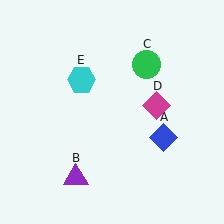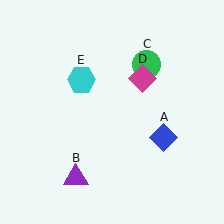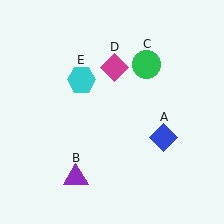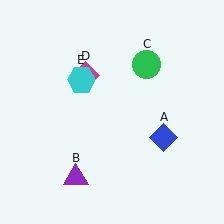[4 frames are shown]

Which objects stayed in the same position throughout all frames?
Blue diamond (object A) and purple triangle (object B) and green circle (object C) and cyan hexagon (object E) remained stationary.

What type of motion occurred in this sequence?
The magenta diamond (object D) rotated counterclockwise around the center of the scene.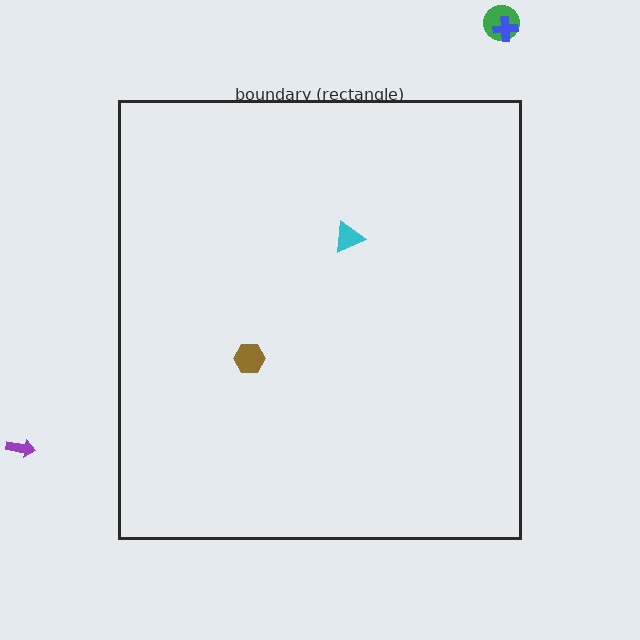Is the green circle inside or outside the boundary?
Outside.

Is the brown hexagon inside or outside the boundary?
Inside.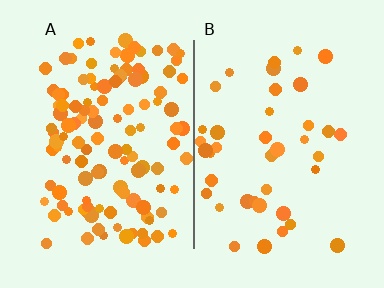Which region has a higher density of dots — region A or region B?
A (the left).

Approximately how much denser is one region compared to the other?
Approximately 2.9× — region A over region B.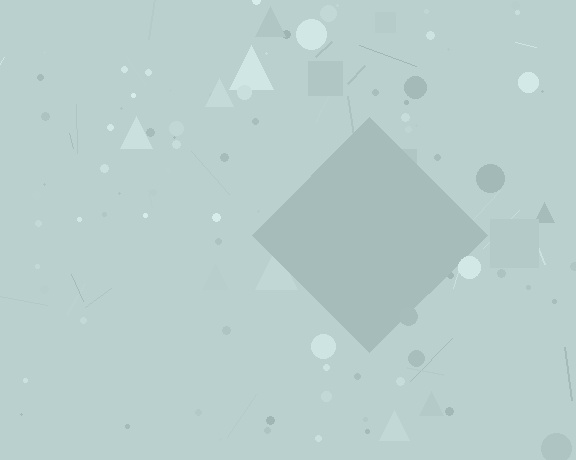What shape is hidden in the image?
A diamond is hidden in the image.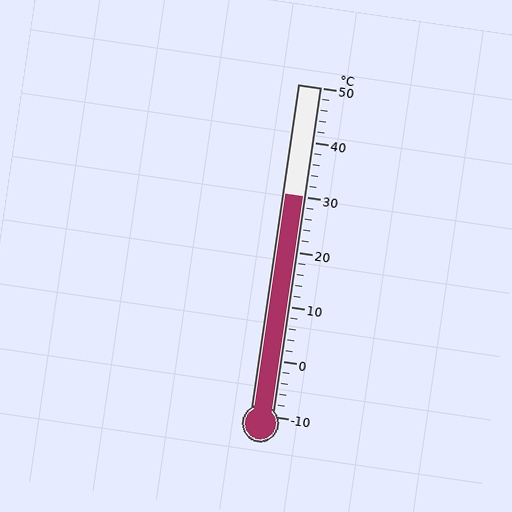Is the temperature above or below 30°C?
The temperature is at 30°C.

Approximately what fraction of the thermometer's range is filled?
The thermometer is filled to approximately 65% of its range.